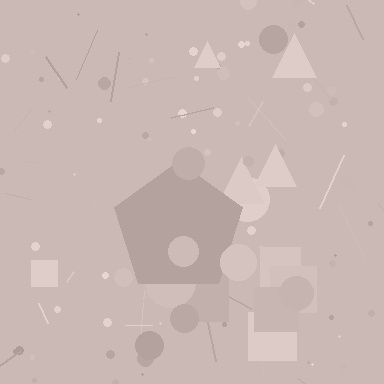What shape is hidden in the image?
A pentagon is hidden in the image.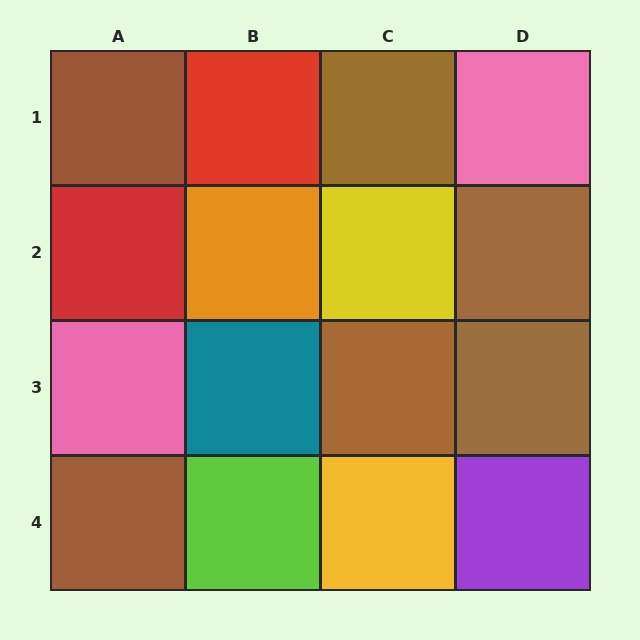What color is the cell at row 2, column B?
Orange.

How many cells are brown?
6 cells are brown.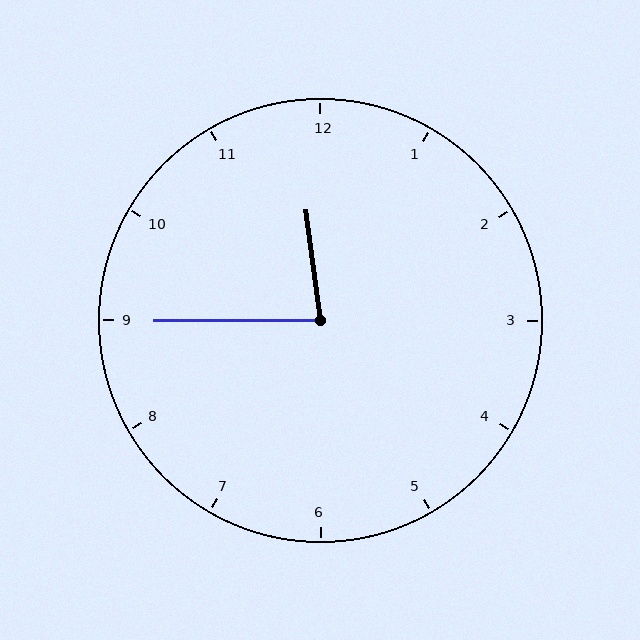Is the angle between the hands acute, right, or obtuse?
It is acute.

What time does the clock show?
11:45.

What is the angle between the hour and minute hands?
Approximately 82 degrees.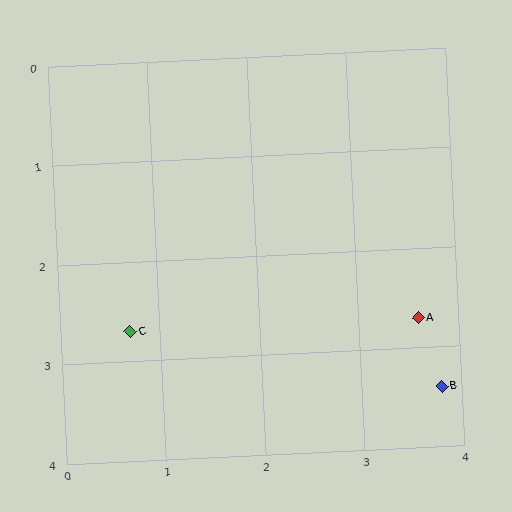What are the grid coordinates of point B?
Point B is at approximately (3.8, 3.4).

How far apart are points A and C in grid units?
Points A and C are about 2.9 grid units apart.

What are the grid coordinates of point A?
Point A is at approximately (3.6, 2.7).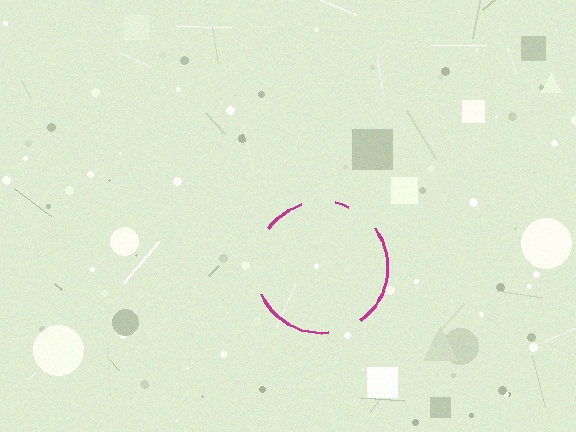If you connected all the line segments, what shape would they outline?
They would outline a circle.